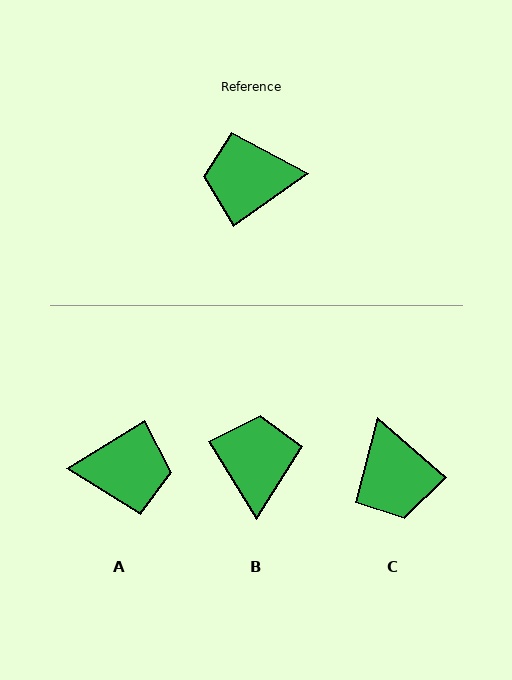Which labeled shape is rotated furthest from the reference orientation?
A, about 176 degrees away.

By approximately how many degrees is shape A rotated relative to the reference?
Approximately 176 degrees counter-clockwise.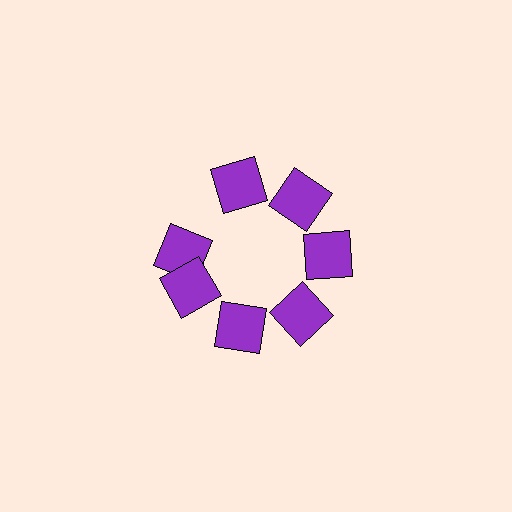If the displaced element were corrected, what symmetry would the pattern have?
It would have 7-fold rotational symmetry — the pattern would map onto itself every 51 degrees.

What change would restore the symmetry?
The symmetry would be restored by rotating it back into even spacing with its neighbors so that all 7 squares sit at equal angles and equal distance from the center.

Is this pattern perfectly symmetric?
No. The 7 purple squares are arranged in a ring, but one element near the 10 o'clock position is rotated out of alignment along the ring, breaking the 7-fold rotational symmetry.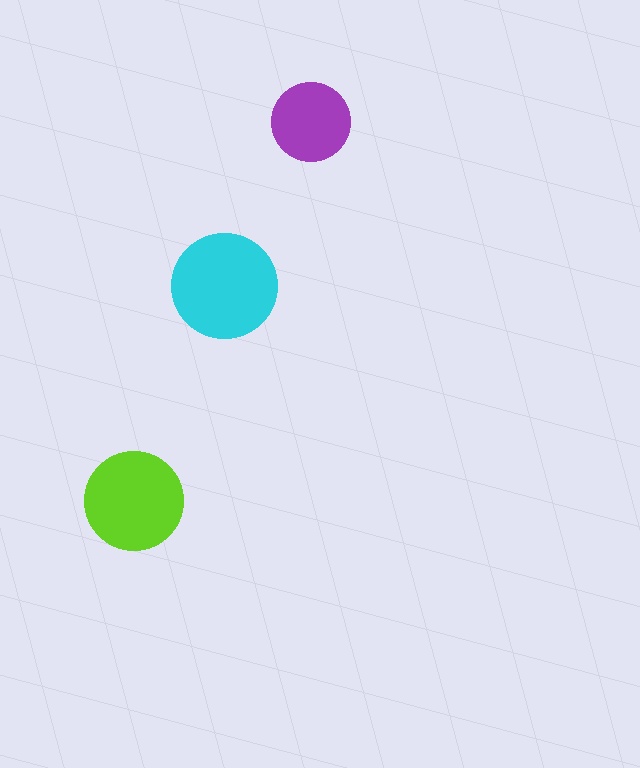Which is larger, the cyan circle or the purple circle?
The cyan one.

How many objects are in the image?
There are 3 objects in the image.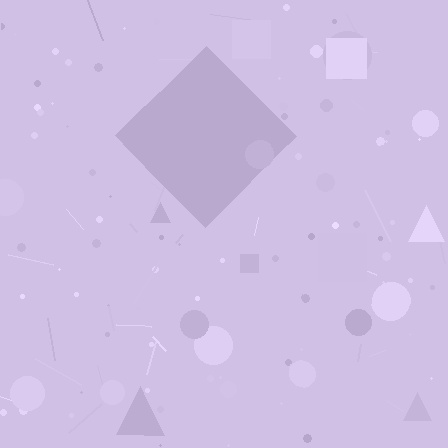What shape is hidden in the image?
A diamond is hidden in the image.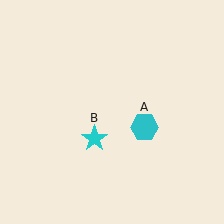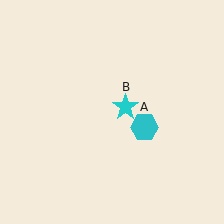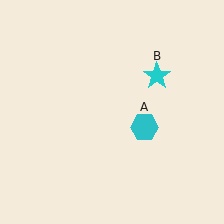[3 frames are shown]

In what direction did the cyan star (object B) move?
The cyan star (object B) moved up and to the right.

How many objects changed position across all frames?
1 object changed position: cyan star (object B).